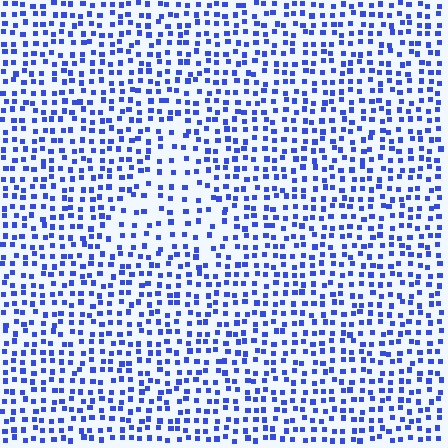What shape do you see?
I see a triangle.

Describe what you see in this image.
The image contains small blue elements arranged at two different densities. A triangle-shaped region is visible where the elements are less densely packed than the surrounding area.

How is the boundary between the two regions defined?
The boundary is defined by a change in element density (approximately 1.8x ratio). All elements are the same color, size, and shape.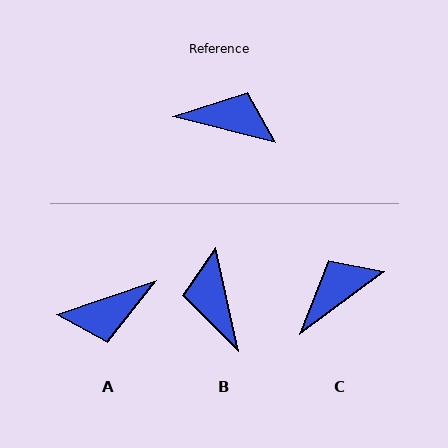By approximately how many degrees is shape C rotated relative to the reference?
Approximately 50 degrees counter-clockwise.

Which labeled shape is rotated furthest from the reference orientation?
A, about 148 degrees away.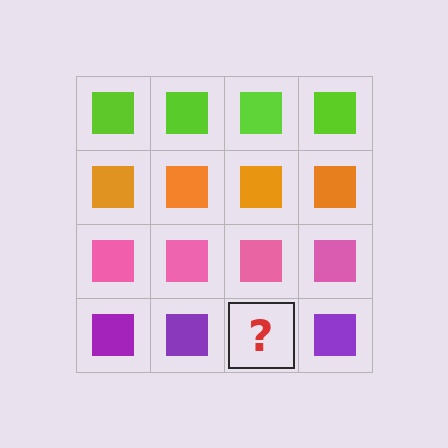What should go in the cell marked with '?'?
The missing cell should contain a purple square.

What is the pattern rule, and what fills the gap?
The rule is that each row has a consistent color. The gap should be filled with a purple square.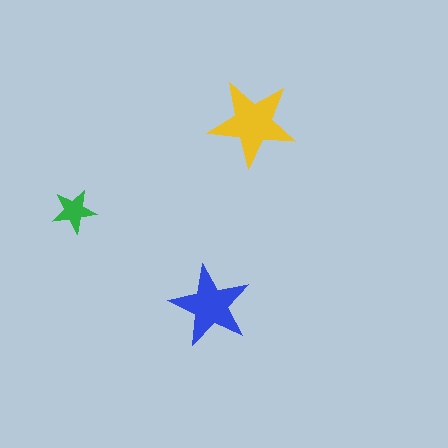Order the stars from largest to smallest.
the yellow one, the blue one, the green one.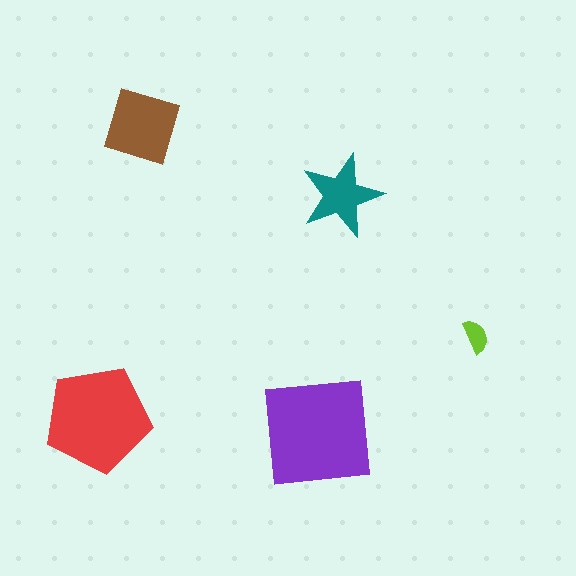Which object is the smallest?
The lime semicircle.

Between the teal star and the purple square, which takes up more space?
The purple square.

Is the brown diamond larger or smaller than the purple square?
Smaller.